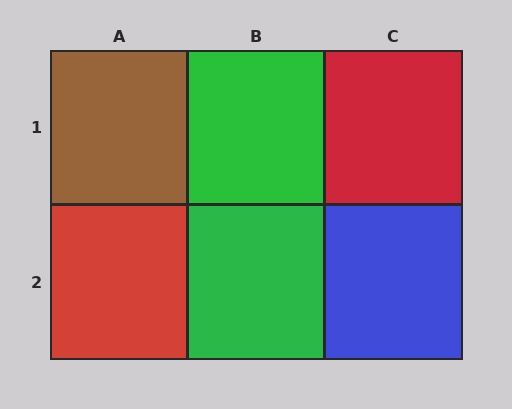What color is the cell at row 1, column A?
Brown.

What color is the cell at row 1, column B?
Green.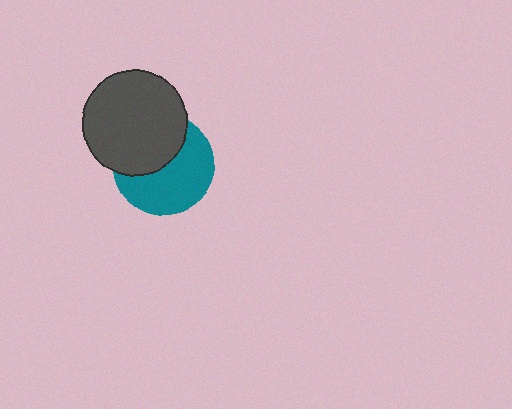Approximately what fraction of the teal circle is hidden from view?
Roughly 42% of the teal circle is hidden behind the dark gray circle.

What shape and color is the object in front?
The object in front is a dark gray circle.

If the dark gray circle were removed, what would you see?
You would see the complete teal circle.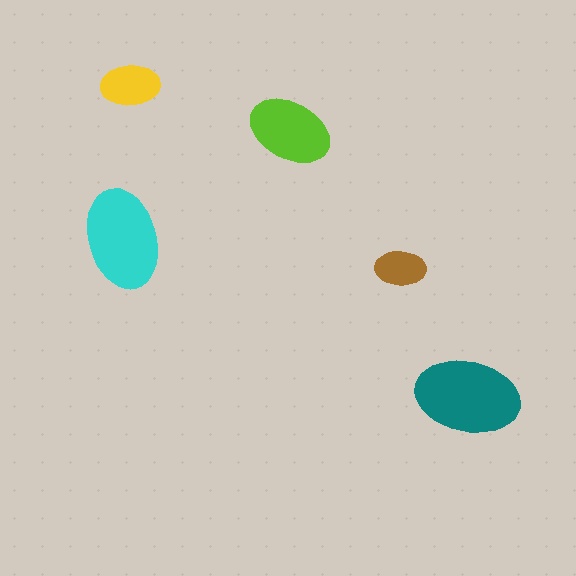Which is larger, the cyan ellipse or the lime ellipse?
The cyan one.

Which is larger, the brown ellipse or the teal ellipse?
The teal one.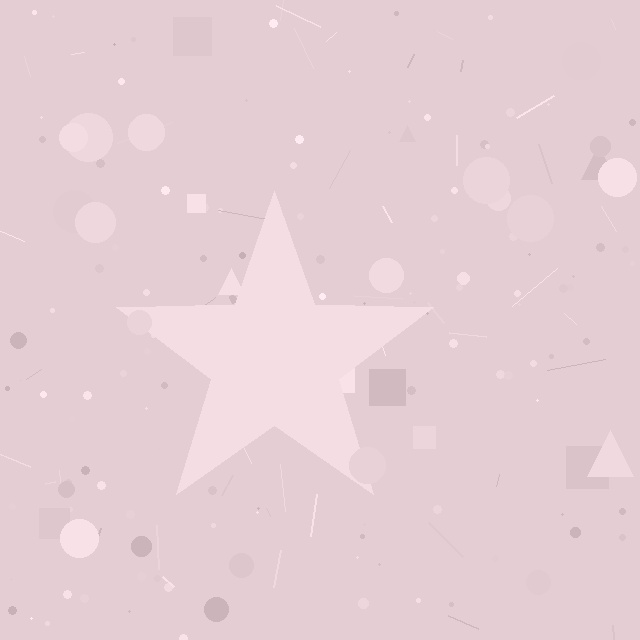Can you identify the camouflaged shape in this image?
The camouflaged shape is a star.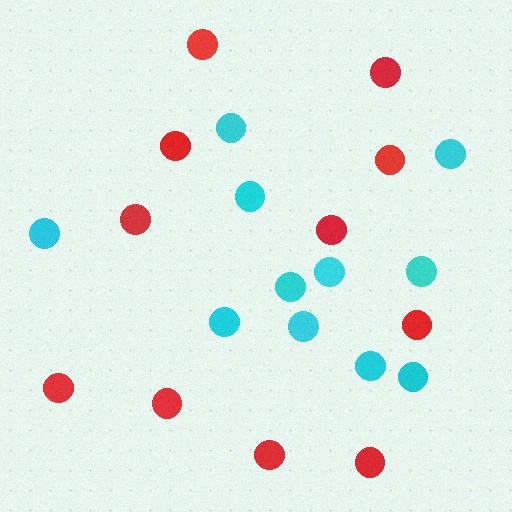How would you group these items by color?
There are 2 groups: one group of cyan circles (11) and one group of red circles (11).